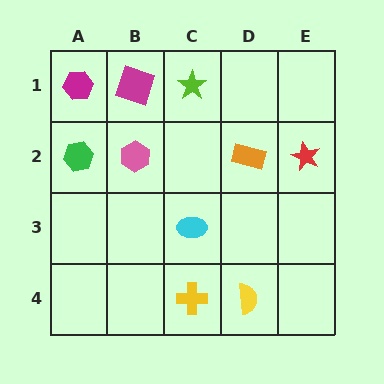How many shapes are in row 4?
2 shapes.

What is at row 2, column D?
An orange rectangle.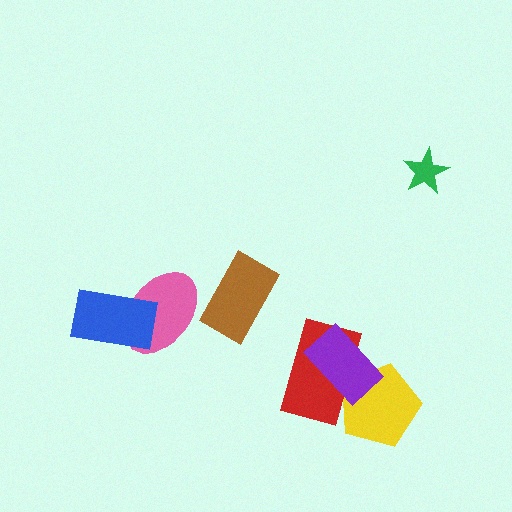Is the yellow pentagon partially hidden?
Yes, it is partially covered by another shape.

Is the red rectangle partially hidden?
Yes, it is partially covered by another shape.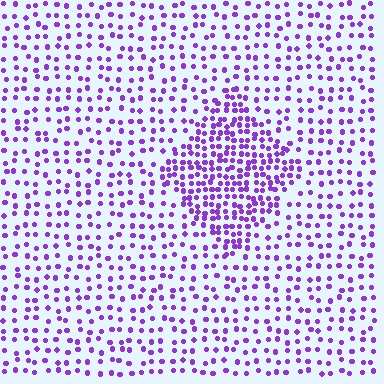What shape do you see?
I see a diamond.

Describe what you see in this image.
The image contains small purple elements arranged at two different densities. A diamond-shaped region is visible where the elements are more densely packed than the surrounding area.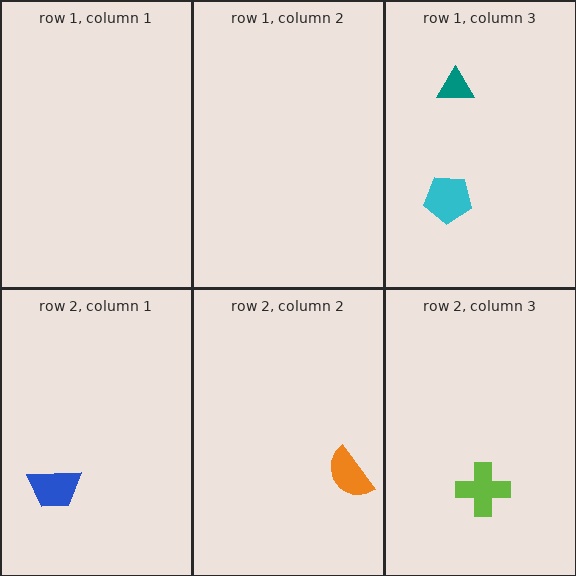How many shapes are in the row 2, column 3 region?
1.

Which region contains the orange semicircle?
The row 2, column 2 region.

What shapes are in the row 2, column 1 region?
The blue trapezoid.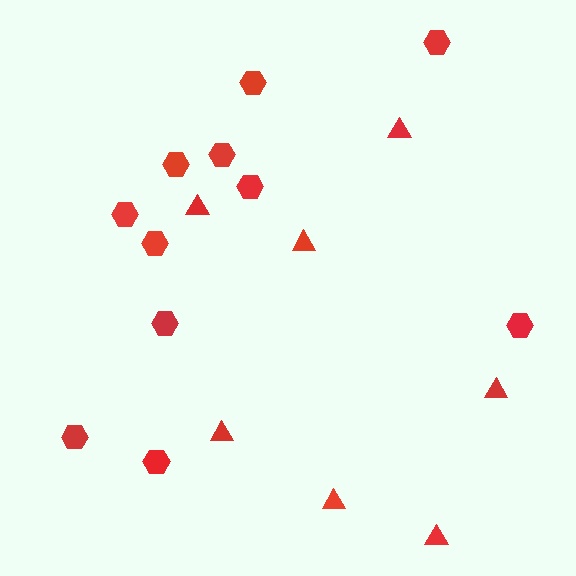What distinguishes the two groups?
There are 2 groups: one group of triangles (7) and one group of hexagons (11).